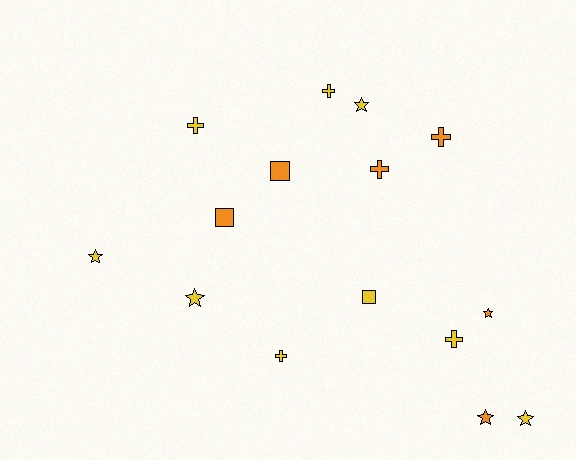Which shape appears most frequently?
Cross, with 6 objects.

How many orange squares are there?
There are 2 orange squares.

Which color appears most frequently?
Yellow, with 9 objects.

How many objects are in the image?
There are 15 objects.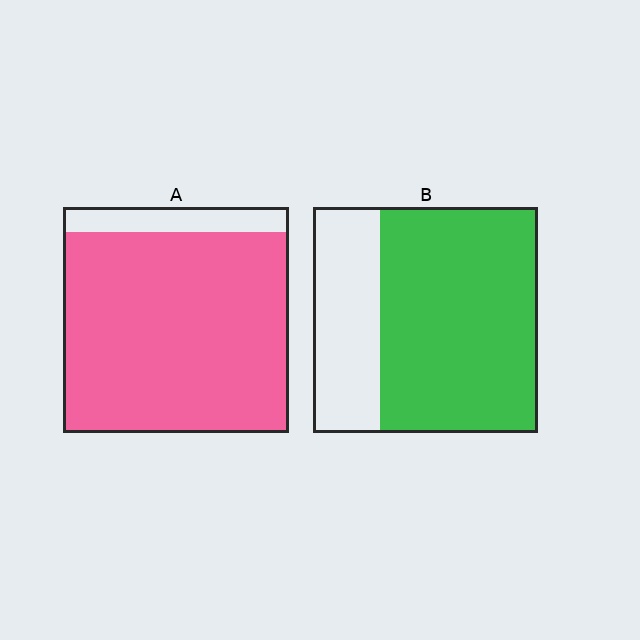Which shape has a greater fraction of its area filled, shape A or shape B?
Shape A.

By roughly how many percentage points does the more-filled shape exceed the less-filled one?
By roughly 20 percentage points (A over B).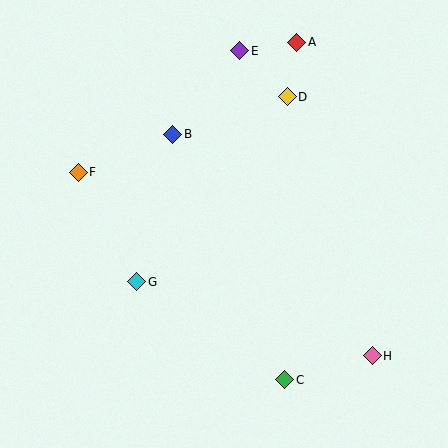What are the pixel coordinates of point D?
Point D is at (287, 97).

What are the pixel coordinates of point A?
Point A is at (297, 42).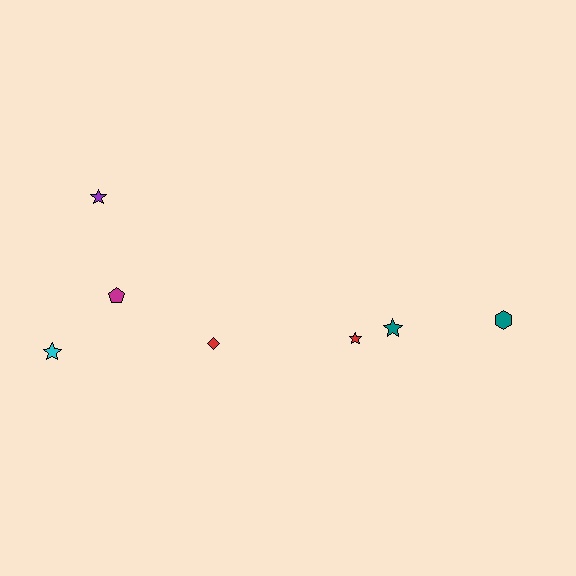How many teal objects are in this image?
There are 2 teal objects.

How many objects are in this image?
There are 7 objects.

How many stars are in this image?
There are 4 stars.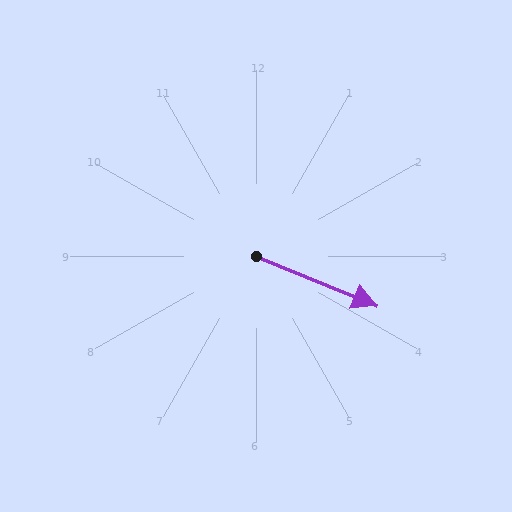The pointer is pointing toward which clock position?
Roughly 4 o'clock.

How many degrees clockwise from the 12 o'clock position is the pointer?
Approximately 112 degrees.